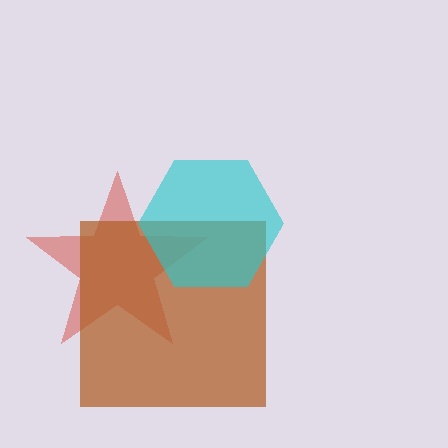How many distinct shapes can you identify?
There are 3 distinct shapes: a red star, a brown square, a cyan hexagon.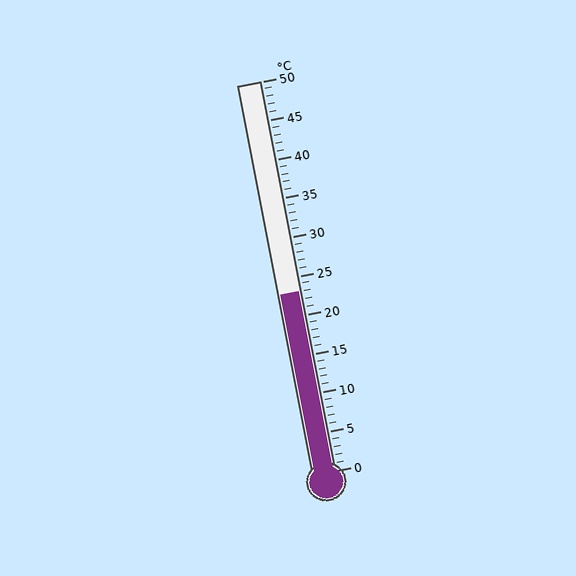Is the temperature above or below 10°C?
The temperature is above 10°C.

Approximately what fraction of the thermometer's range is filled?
The thermometer is filled to approximately 45% of its range.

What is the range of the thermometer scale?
The thermometer scale ranges from 0°C to 50°C.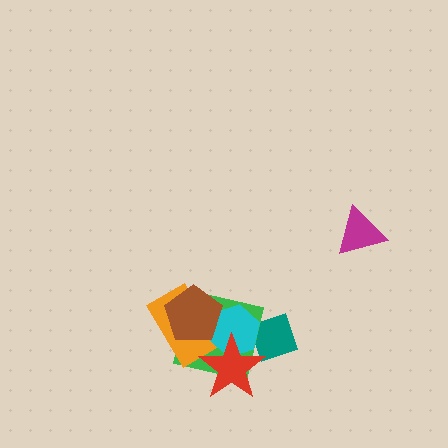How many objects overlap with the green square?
5 objects overlap with the green square.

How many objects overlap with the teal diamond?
3 objects overlap with the teal diamond.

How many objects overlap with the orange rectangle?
4 objects overlap with the orange rectangle.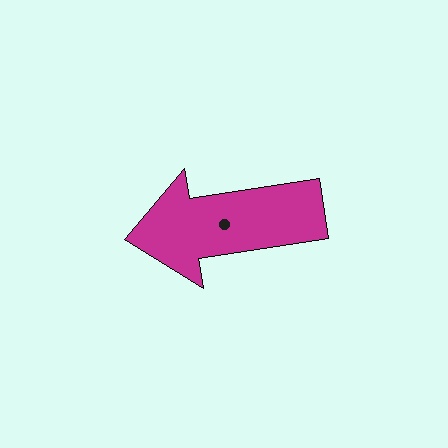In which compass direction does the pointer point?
West.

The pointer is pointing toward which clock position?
Roughly 9 o'clock.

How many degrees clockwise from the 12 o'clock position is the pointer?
Approximately 261 degrees.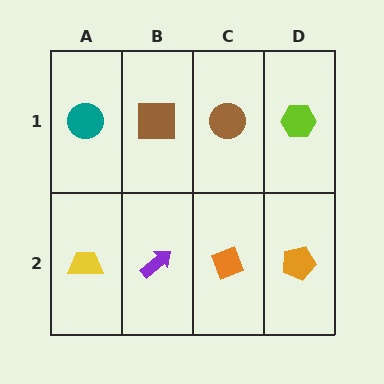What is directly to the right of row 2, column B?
An orange diamond.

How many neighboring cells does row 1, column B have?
3.